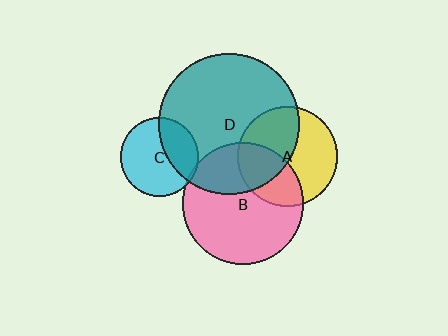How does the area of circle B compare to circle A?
Approximately 1.5 times.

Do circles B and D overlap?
Yes.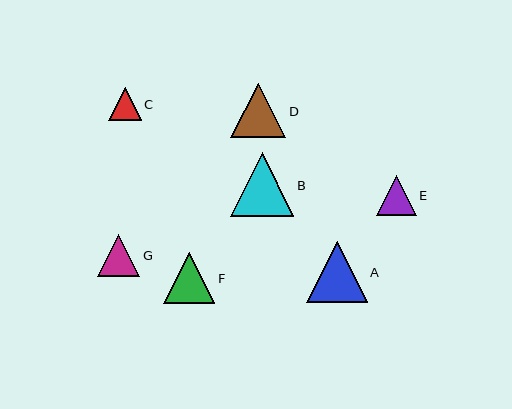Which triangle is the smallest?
Triangle C is the smallest with a size of approximately 33 pixels.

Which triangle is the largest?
Triangle B is the largest with a size of approximately 63 pixels.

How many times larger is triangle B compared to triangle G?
Triangle B is approximately 1.5 times the size of triangle G.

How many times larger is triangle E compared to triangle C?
Triangle E is approximately 1.2 times the size of triangle C.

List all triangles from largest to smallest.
From largest to smallest: B, A, D, F, G, E, C.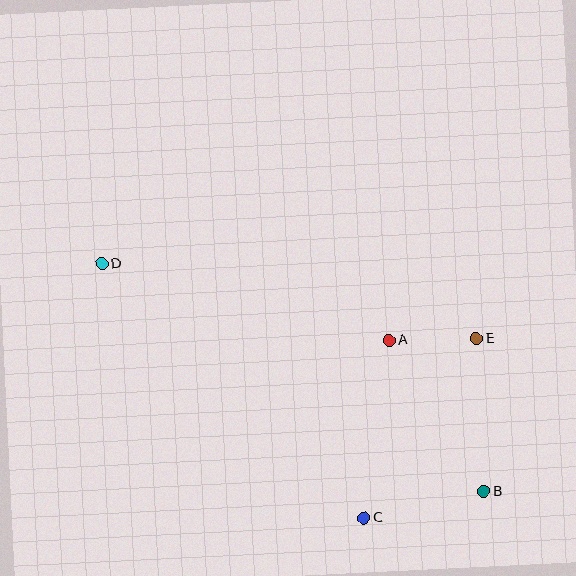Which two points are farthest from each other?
Points B and D are farthest from each other.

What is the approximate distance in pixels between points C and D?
The distance between C and D is approximately 365 pixels.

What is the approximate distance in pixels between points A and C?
The distance between A and C is approximately 179 pixels.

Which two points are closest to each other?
Points A and E are closest to each other.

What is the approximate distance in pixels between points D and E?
The distance between D and E is approximately 382 pixels.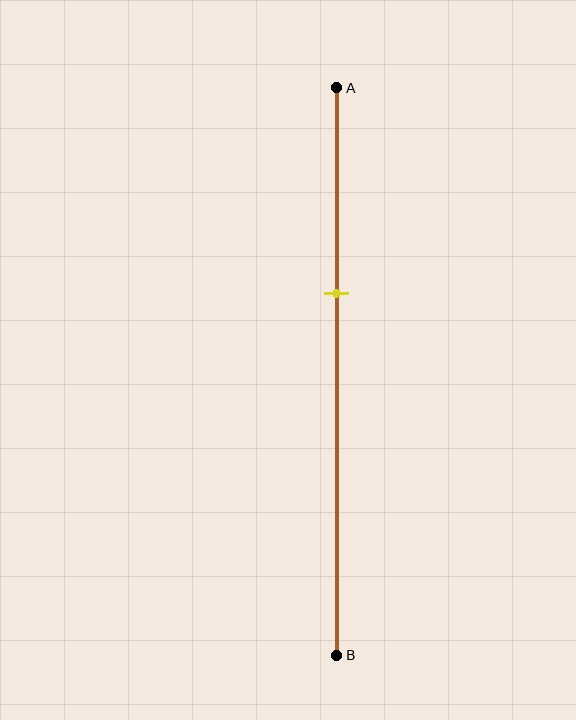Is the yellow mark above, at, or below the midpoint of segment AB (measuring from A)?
The yellow mark is above the midpoint of segment AB.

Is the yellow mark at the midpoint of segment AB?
No, the mark is at about 35% from A, not at the 50% midpoint.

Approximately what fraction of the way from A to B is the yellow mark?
The yellow mark is approximately 35% of the way from A to B.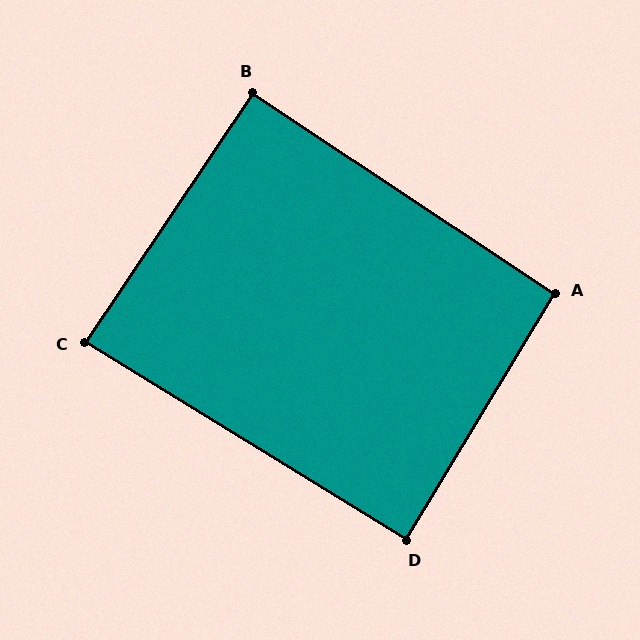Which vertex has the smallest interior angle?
C, at approximately 88 degrees.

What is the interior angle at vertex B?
Approximately 90 degrees (approximately right).